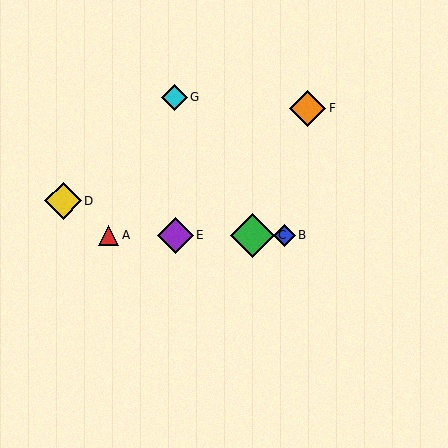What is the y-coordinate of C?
Object C is at y≈235.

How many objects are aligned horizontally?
4 objects (A, B, C, E) are aligned horizontally.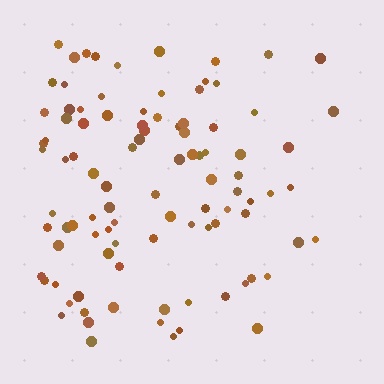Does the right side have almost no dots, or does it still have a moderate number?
Still a moderate number, just noticeably fewer than the left.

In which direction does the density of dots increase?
From right to left, with the left side densest.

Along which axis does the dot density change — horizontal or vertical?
Horizontal.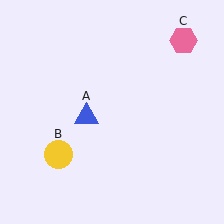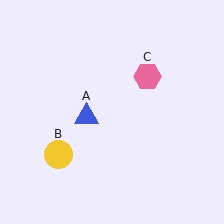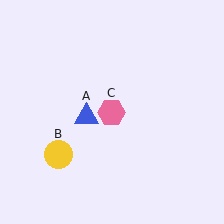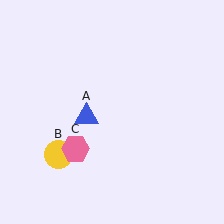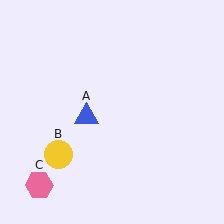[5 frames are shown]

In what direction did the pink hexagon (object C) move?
The pink hexagon (object C) moved down and to the left.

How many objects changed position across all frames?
1 object changed position: pink hexagon (object C).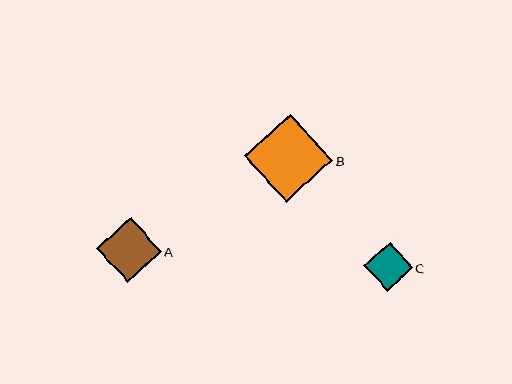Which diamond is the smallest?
Diamond C is the smallest with a size of approximately 48 pixels.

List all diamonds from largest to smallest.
From largest to smallest: B, A, C.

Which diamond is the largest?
Diamond B is the largest with a size of approximately 88 pixels.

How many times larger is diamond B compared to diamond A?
Diamond B is approximately 1.4 times the size of diamond A.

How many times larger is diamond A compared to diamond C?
Diamond A is approximately 1.3 times the size of diamond C.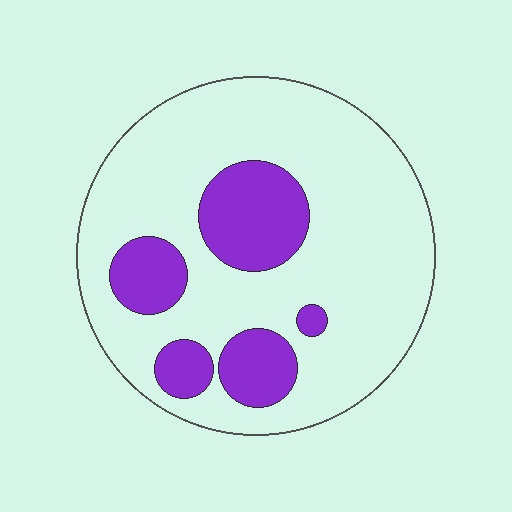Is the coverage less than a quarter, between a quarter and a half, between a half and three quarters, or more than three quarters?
Less than a quarter.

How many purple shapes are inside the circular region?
5.